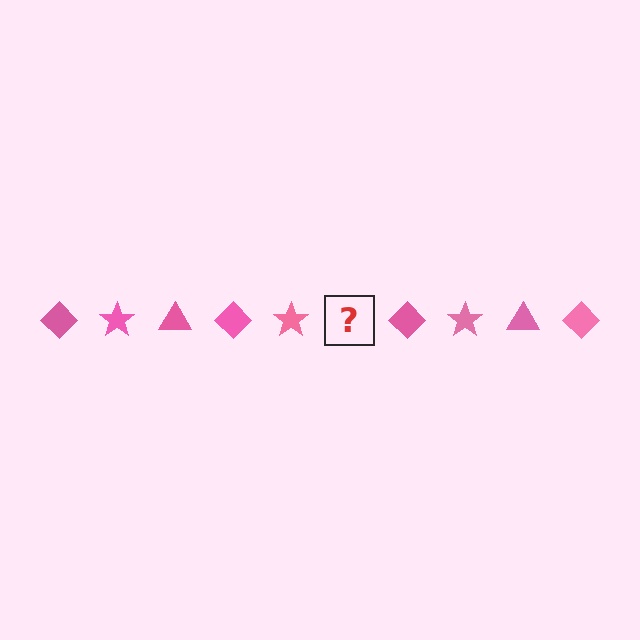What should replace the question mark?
The question mark should be replaced with a pink triangle.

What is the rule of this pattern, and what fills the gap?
The rule is that the pattern cycles through diamond, star, triangle shapes in pink. The gap should be filled with a pink triangle.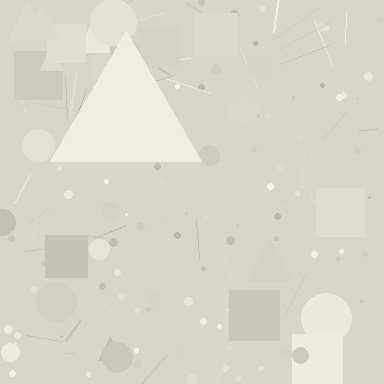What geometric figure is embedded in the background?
A triangle is embedded in the background.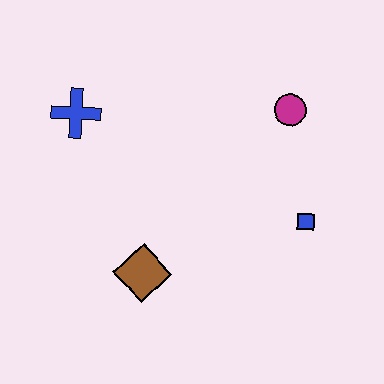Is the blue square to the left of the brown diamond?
No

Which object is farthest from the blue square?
The blue cross is farthest from the blue square.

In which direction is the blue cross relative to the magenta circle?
The blue cross is to the left of the magenta circle.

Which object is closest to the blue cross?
The brown diamond is closest to the blue cross.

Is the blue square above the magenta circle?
No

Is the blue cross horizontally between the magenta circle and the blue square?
No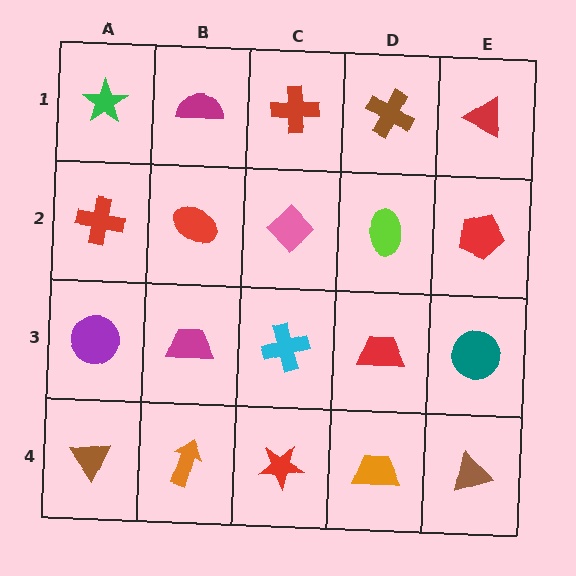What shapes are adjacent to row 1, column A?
A red cross (row 2, column A), a magenta semicircle (row 1, column B).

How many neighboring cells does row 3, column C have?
4.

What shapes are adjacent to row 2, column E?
A red triangle (row 1, column E), a teal circle (row 3, column E), a lime ellipse (row 2, column D).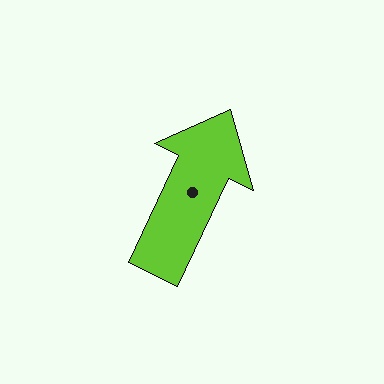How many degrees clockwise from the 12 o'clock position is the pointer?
Approximately 25 degrees.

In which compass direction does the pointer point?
Northeast.